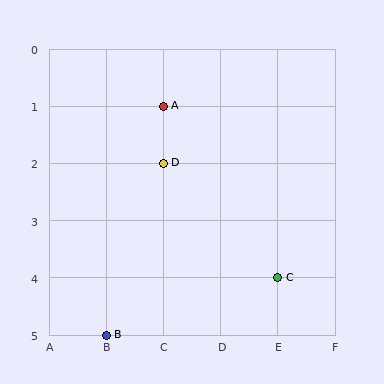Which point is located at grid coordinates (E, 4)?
Point C is at (E, 4).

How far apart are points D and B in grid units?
Points D and B are 1 column and 3 rows apart (about 3.2 grid units diagonally).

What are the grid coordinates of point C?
Point C is at grid coordinates (E, 4).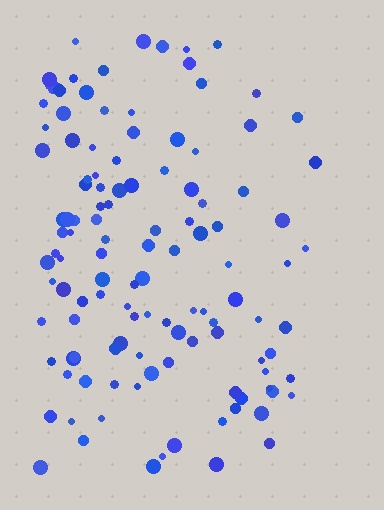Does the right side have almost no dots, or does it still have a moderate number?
Still a moderate number, just noticeably fewer than the left.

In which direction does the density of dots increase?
From right to left, with the left side densest.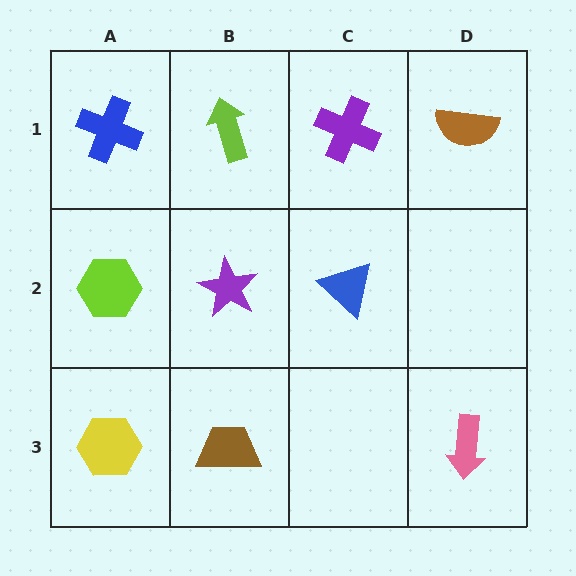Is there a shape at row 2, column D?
No, that cell is empty.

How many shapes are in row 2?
3 shapes.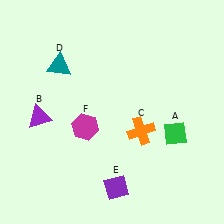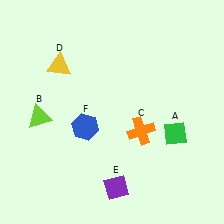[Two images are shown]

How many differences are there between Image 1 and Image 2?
There are 3 differences between the two images.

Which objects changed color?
B changed from purple to lime. D changed from teal to yellow. F changed from magenta to blue.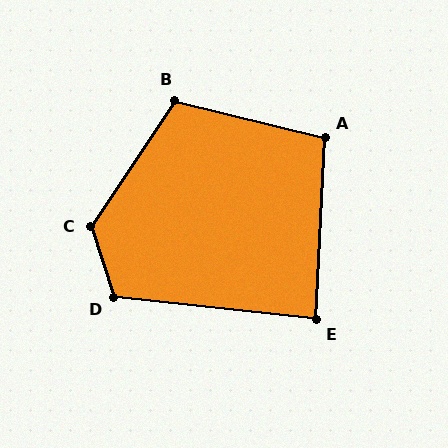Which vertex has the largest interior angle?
C, at approximately 129 degrees.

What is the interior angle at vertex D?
Approximately 113 degrees (obtuse).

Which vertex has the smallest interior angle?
E, at approximately 87 degrees.